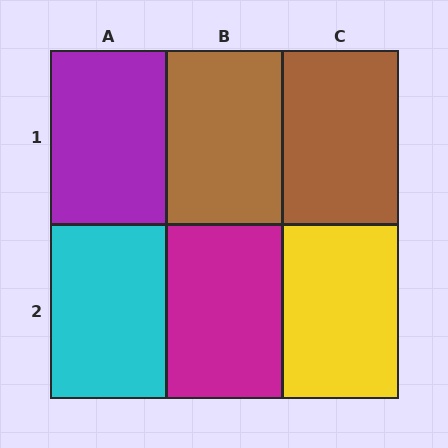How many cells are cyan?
1 cell is cyan.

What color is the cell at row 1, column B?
Brown.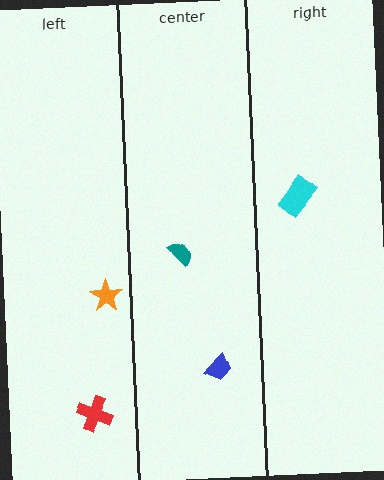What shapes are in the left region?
The red cross, the orange star.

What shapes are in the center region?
The teal semicircle, the blue trapezoid.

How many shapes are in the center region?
2.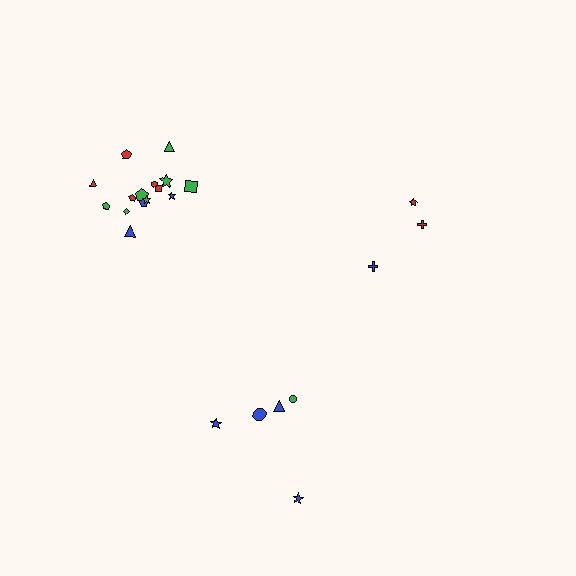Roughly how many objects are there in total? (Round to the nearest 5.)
Roughly 25 objects in total.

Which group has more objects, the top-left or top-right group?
The top-left group.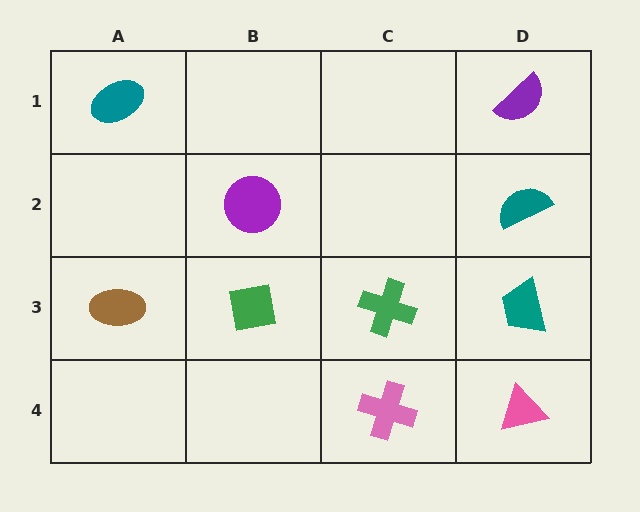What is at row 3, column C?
A green cross.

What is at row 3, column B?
A green square.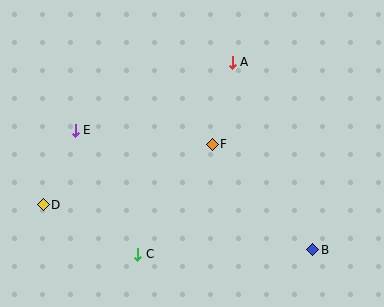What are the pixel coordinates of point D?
Point D is at (43, 205).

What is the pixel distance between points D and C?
The distance between D and C is 107 pixels.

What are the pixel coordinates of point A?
Point A is at (232, 62).